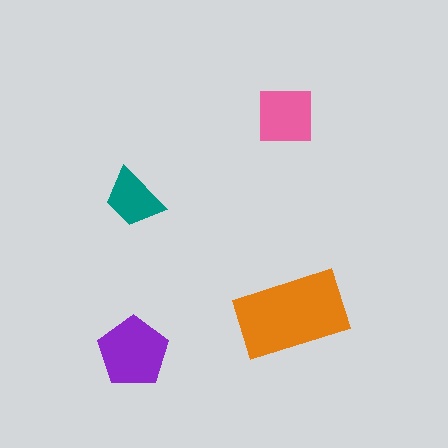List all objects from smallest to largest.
The teal trapezoid, the pink square, the purple pentagon, the orange rectangle.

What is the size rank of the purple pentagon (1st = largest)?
2nd.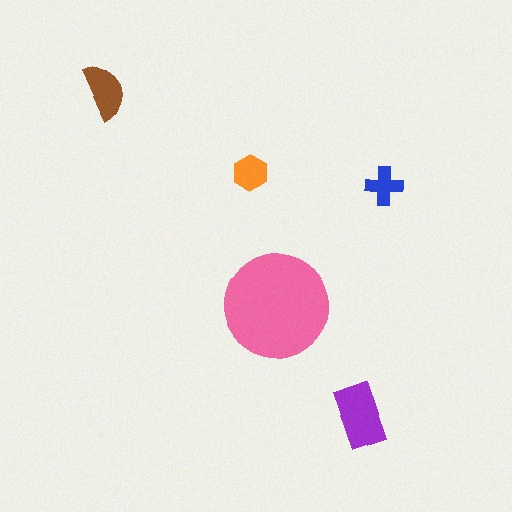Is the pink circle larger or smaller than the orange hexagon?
Larger.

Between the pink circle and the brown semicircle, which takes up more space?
The pink circle.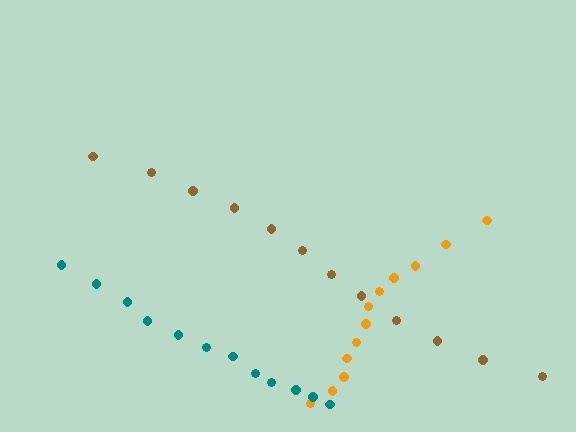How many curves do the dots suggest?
There are 3 distinct paths.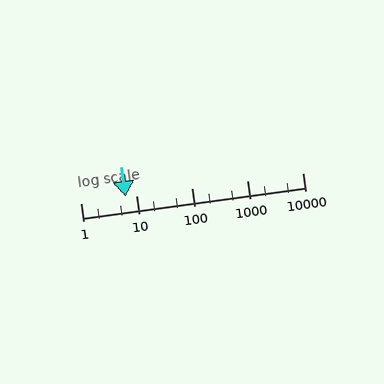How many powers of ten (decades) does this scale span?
The scale spans 4 decades, from 1 to 10000.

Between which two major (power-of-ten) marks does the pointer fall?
The pointer is between 1 and 10.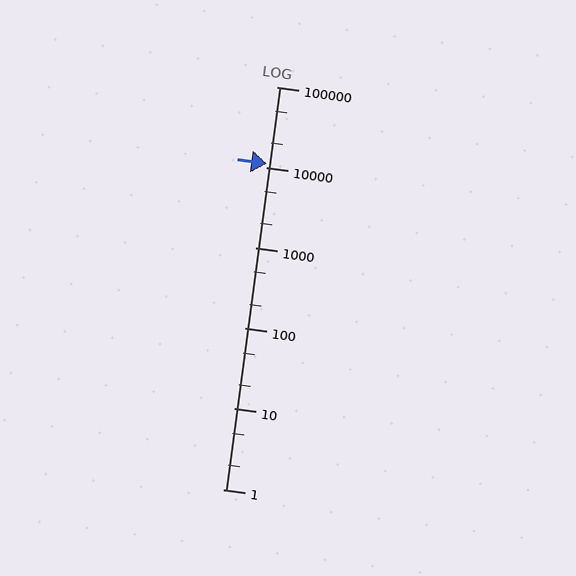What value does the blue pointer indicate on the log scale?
The pointer indicates approximately 11000.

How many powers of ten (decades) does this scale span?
The scale spans 5 decades, from 1 to 100000.